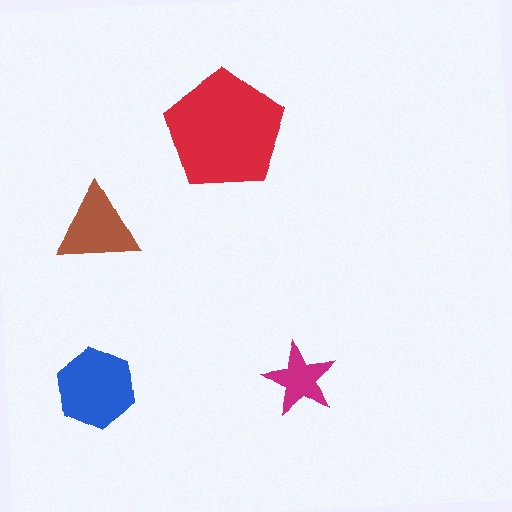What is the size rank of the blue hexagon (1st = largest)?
2nd.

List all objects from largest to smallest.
The red pentagon, the blue hexagon, the brown triangle, the magenta star.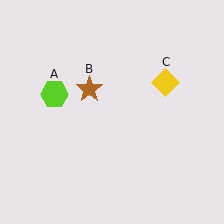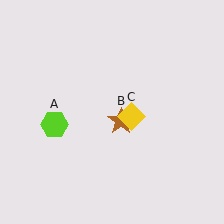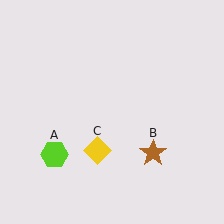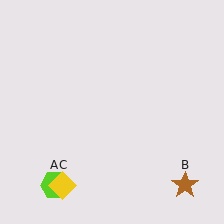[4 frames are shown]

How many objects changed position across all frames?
3 objects changed position: lime hexagon (object A), brown star (object B), yellow diamond (object C).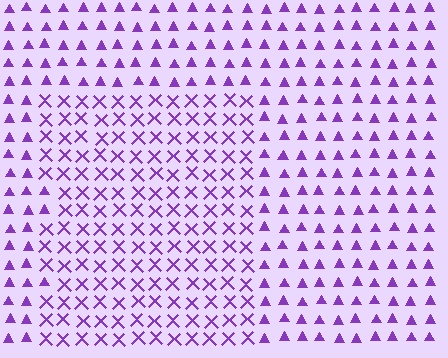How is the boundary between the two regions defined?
The boundary is defined by a change in element shape: X marks inside vs. triangles outside. All elements share the same color and spacing.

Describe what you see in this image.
The image is filled with small purple elements arranged in a uniform grid. A rectangle-shaped region contains X marks, while the surrounding area contains triangles. The boundary is defined purely by the change in element shape.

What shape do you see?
I see a rectangle.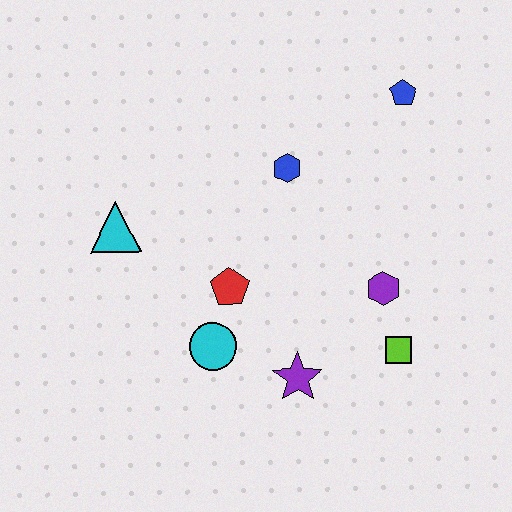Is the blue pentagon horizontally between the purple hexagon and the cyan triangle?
No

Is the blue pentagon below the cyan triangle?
No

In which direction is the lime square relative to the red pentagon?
The lime square is to the right of the red pentagon.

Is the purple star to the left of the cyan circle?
No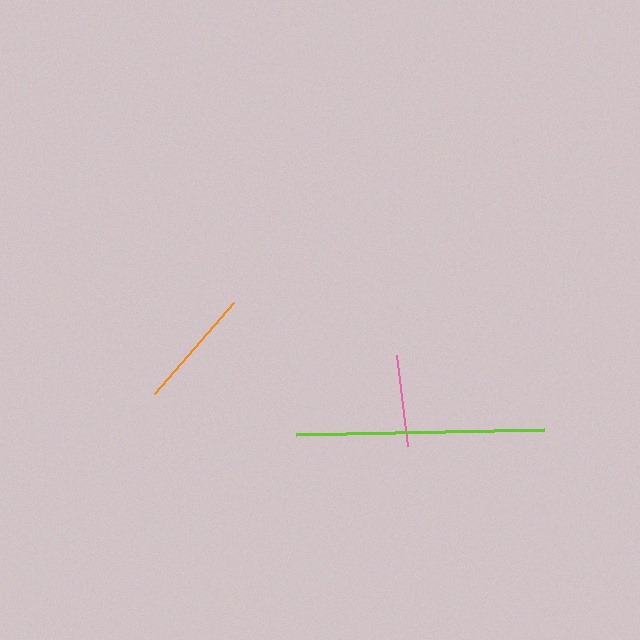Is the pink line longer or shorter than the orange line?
The orange line is longer than the pink line.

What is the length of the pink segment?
The pink segment is approximately 91 pixels long.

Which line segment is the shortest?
The pink line is the shortest at approximately 91 pixels.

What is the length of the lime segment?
The lime segment is approximately 248 pixels long.